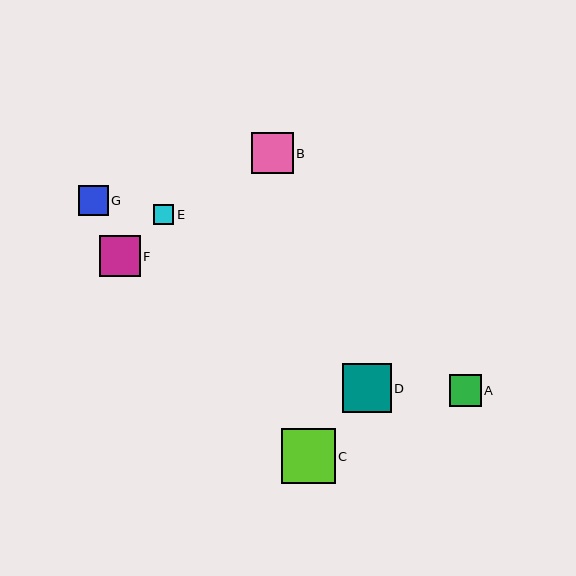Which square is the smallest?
Square E is the smallest with a size of approximately 20 pixels.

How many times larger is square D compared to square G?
Square D is approximately 1.6 times the size of square G.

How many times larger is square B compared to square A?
Square B is approximately 1.3 times the size of square A.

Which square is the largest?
Square C is the largest with a size of approximately 54 pixels.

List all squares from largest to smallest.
From largest to smallest: C, D, B, F, A, G, E.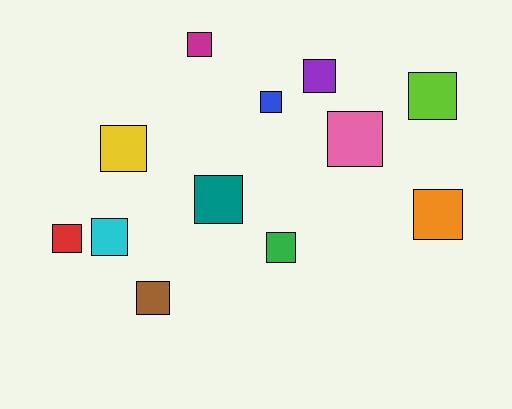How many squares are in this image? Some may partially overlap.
There are 12 squares.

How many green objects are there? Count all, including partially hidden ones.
There is 1 green object.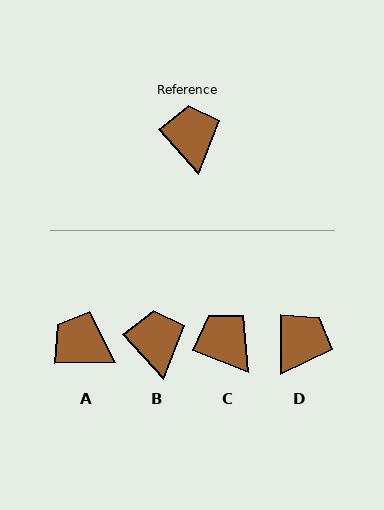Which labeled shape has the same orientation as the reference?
B.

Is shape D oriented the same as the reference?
No, it is off by about 42 degrees.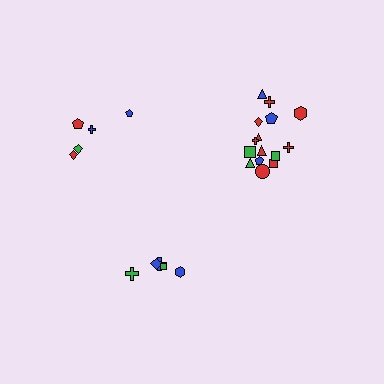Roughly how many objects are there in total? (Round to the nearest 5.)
Roughly 25 objects in total.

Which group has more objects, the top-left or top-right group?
The top-right group.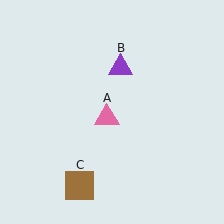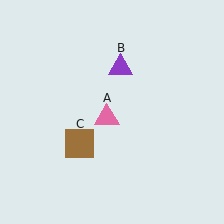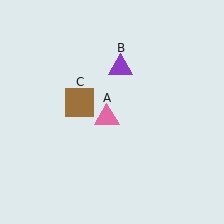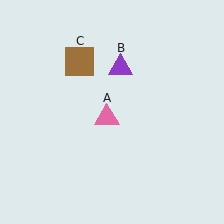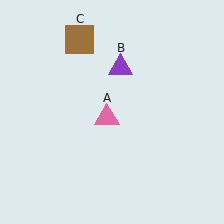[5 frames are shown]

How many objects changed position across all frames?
1 object changed position: brown square (object C).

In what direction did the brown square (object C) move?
The brown square (object C) moved up.